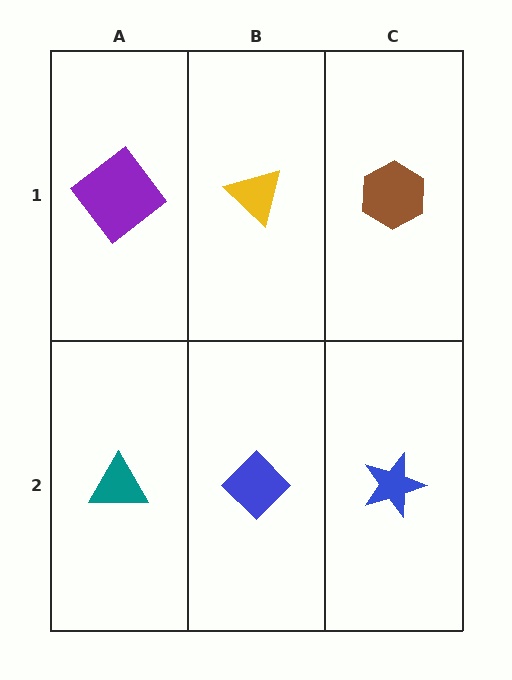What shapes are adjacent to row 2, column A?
A purple diamond (row 1, column A), a blue diamond (row 2, column B).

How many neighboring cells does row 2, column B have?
3.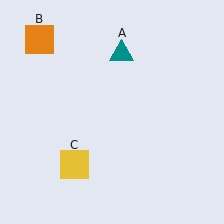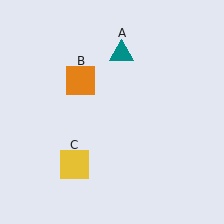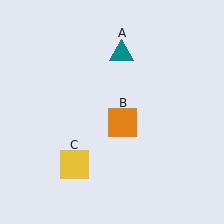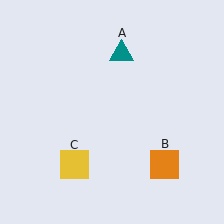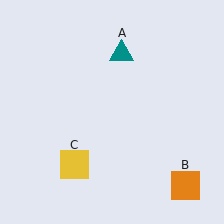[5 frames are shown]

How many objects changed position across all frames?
1 object changed position: orange square (object B).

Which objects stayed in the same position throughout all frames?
Teal triangle (object A) and yellow square (object C) remained stationary.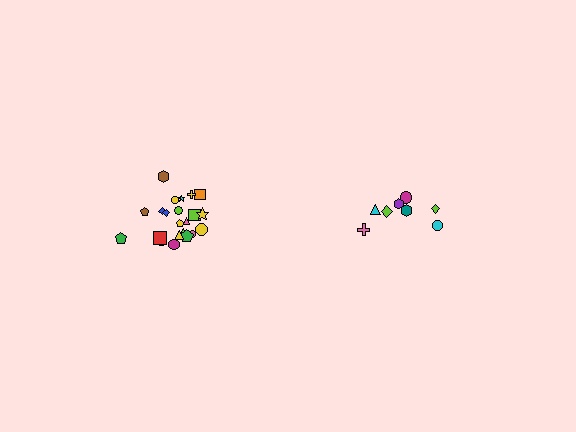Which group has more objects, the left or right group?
The left group.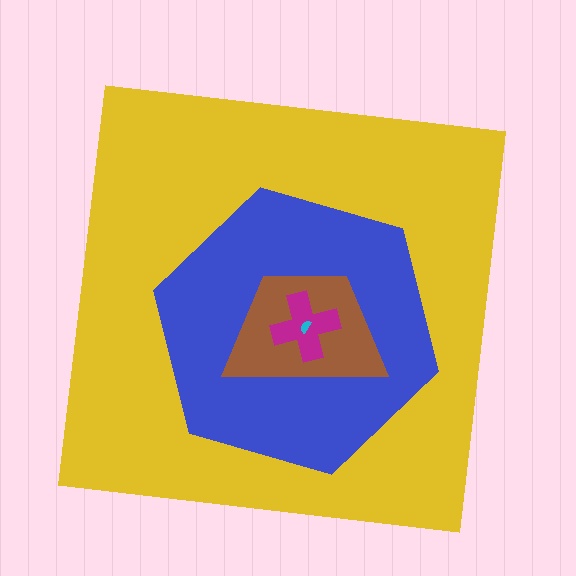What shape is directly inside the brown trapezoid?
The magenta cross.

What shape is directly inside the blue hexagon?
The brown trapezoid.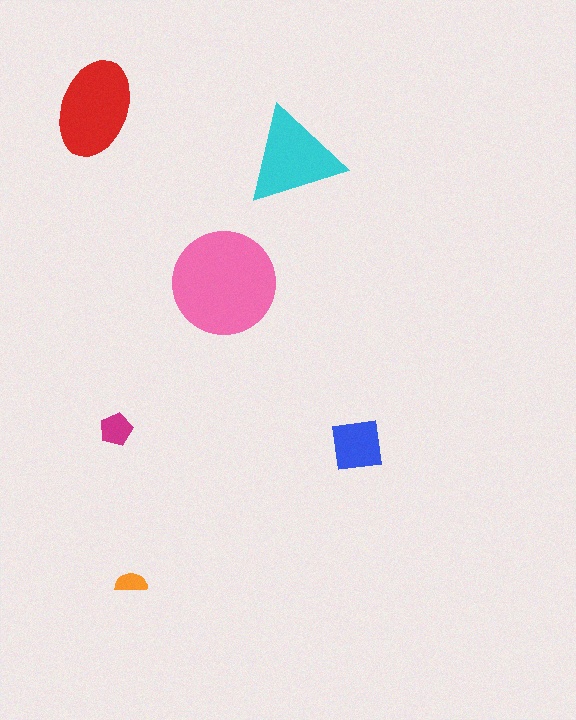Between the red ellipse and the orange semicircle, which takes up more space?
The red ellipse.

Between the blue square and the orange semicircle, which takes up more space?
The blue square.